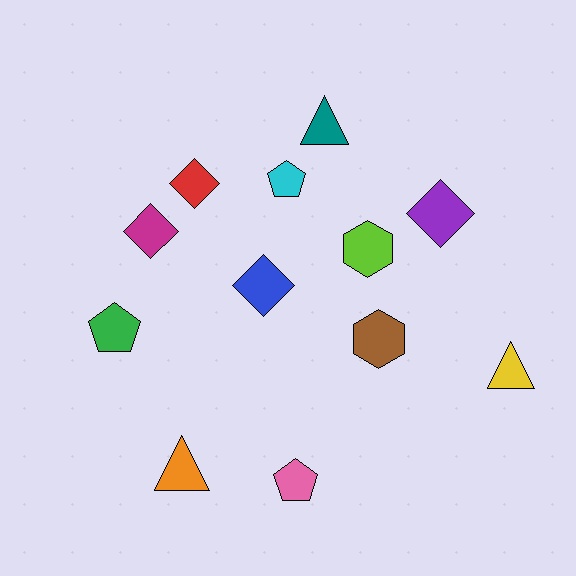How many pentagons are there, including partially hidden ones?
There are 3 pentagons.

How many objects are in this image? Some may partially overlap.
There are 12 objects.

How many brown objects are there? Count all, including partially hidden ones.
There is 1 brown object.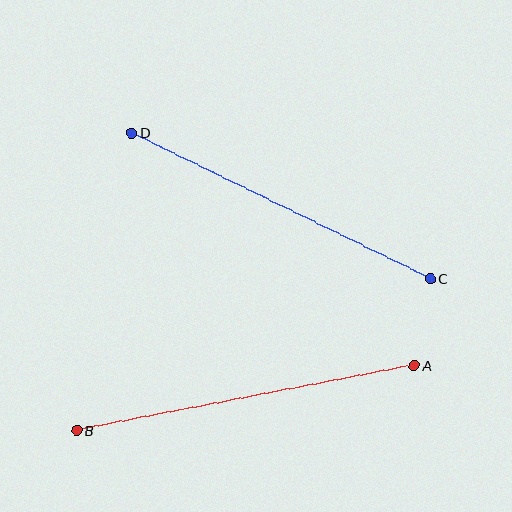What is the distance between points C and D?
The distance is approximately 332 pixels.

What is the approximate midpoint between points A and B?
The midpoint is at approximately (246, 398) pixels.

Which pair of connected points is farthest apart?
Points A and B are farthest apart.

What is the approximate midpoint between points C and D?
The midpoint is at approximately (281, 206) pixels.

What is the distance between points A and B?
The distance is approximately 344 pixels.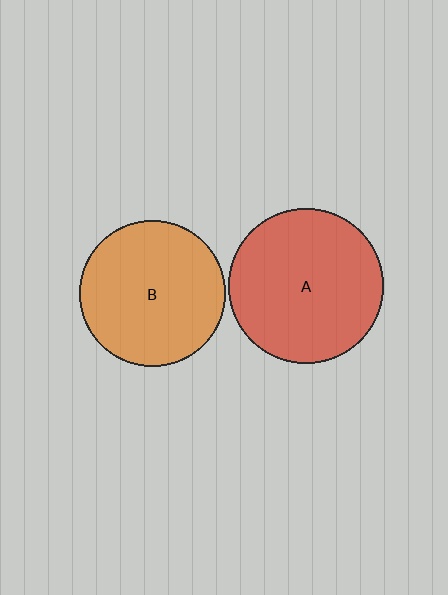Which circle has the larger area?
Circle A (red).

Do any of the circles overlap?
No, none of the circles overlap.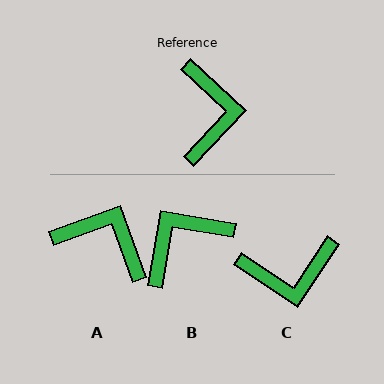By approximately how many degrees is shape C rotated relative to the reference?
Approximately 81 degrees clockwise.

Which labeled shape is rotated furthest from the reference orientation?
B, about 123 degrees away.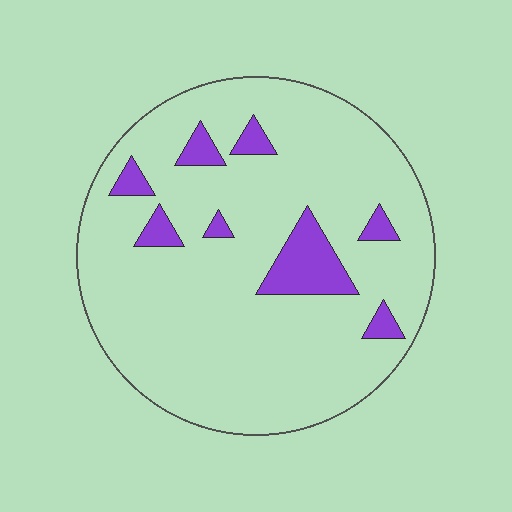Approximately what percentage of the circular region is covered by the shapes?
Approximately 10%.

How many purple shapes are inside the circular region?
8.